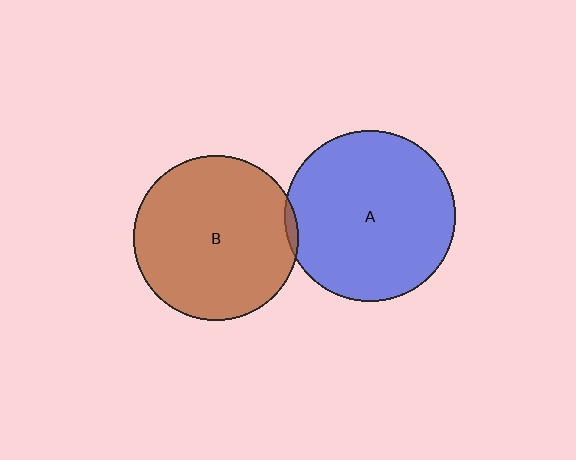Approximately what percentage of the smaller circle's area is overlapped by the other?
Approximately 5%.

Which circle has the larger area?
Circle A (blue).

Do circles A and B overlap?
Yes.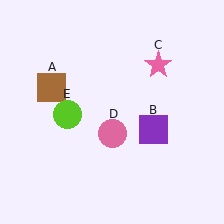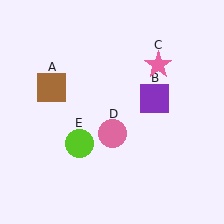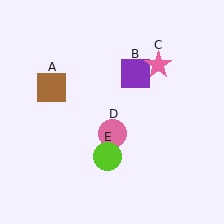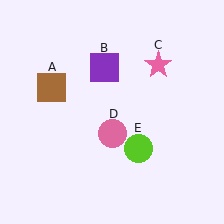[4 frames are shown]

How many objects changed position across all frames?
2 objects changed position: purple square (object B), lime circle (object E).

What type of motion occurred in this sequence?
The purple square (object B), lime circle (object E) rotated counterclockwise around the center of the scene.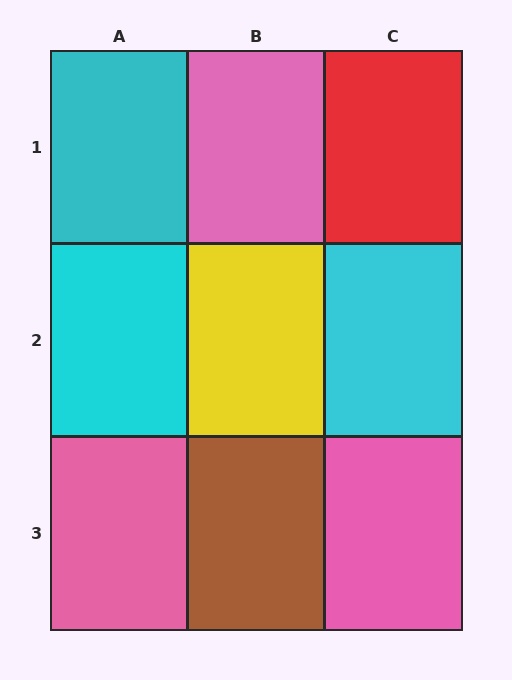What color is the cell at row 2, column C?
Cyan.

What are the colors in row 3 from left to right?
Pink, brown, pink.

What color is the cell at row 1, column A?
Cyan.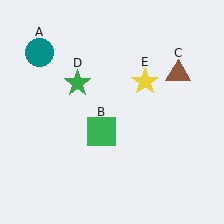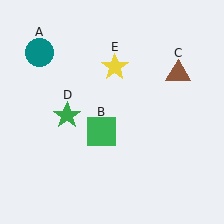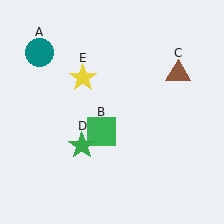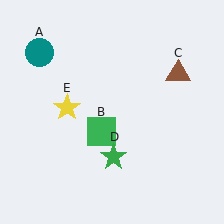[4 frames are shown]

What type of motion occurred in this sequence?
The green star (object D), yellow star (object E) rotated counterclockwise around the center of the scene.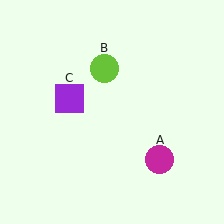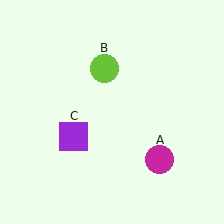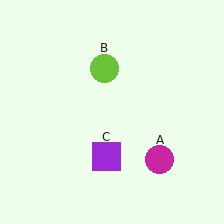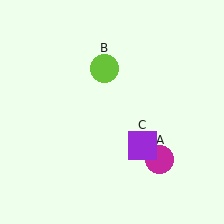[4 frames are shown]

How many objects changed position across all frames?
1 object changed position: purple square (object C).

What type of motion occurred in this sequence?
The purple square (object C) rotated counterclockwise around the center of the scene.